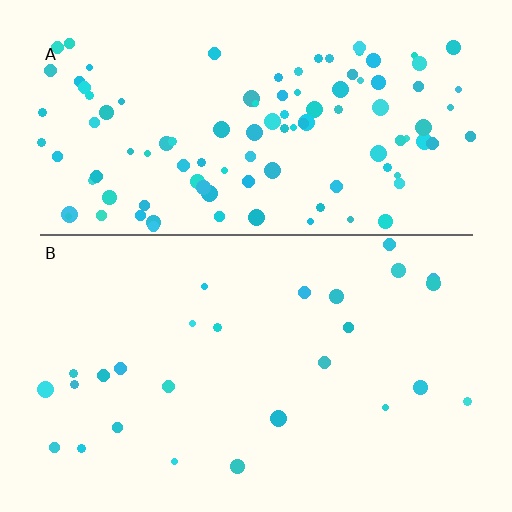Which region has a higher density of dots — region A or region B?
A (the top).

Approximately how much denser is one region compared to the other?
Approximately 4.1× — region A over region B.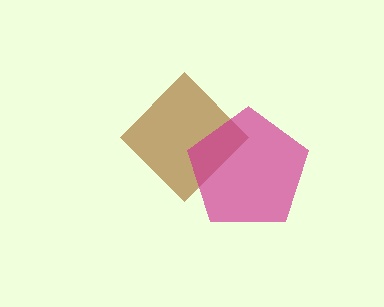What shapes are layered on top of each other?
The layered shapes are: a brown diamond, a magenta pentagon.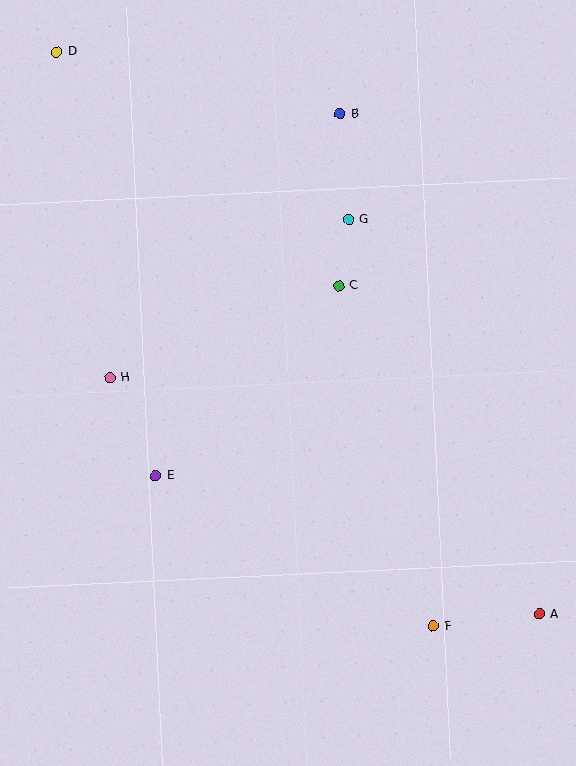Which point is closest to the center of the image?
Point C at (339, 286) is closest to the center.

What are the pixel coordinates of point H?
Point H is at (110, 378).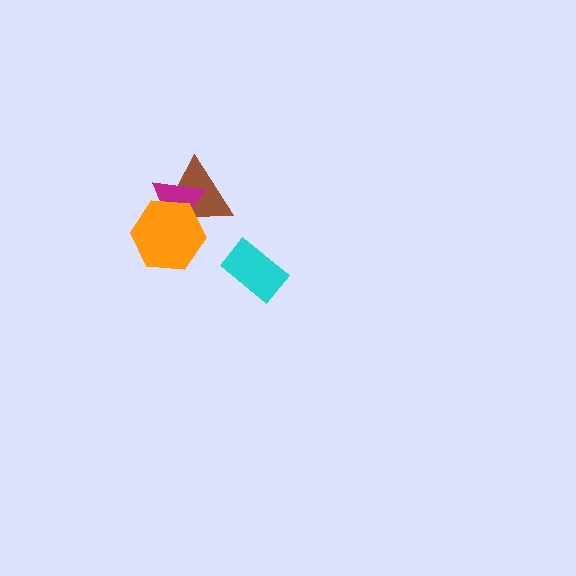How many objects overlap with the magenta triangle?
2 objects overlap with the magenta triangle.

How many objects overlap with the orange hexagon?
2 objects overlap with the orange hexagon.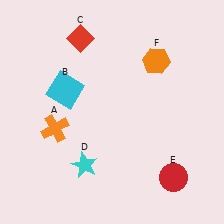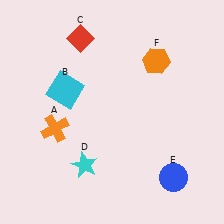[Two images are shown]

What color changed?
The circle (E) changed from red in Image 1 to blue in Image 2.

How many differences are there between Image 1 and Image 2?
There is 1 difference between the two images.